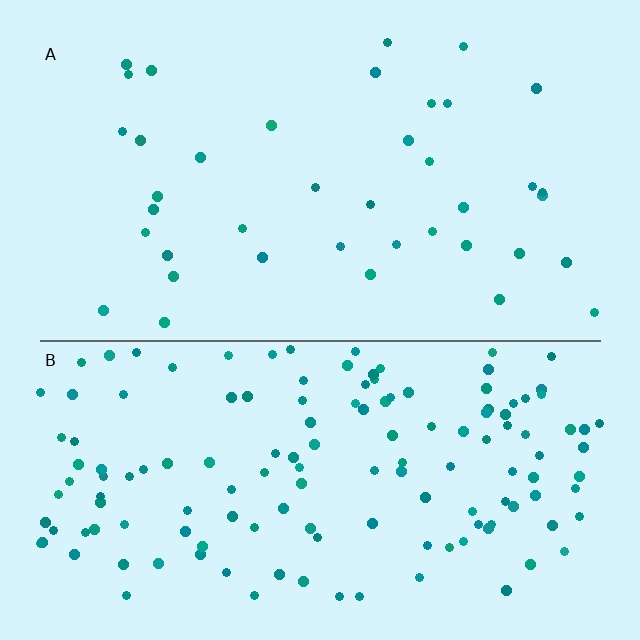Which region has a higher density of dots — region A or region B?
B (the bottom).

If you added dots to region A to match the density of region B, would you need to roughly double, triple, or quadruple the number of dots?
Approximately quadruple.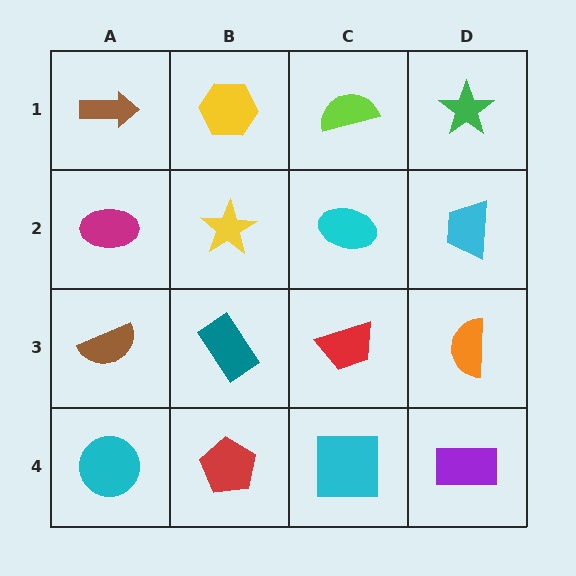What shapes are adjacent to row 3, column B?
A yellow star (row 2, column B), a red pentagon (row 4, column B), a brown semicircle (row 3, column A), a red trapezoid (row 3, column C).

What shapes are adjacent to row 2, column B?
A yellow hexagon (row 1, column B), a teal rectangle (row 3, column B), a magenta ellipse (row 2, column A), a cyan ellipse (row 2, column C).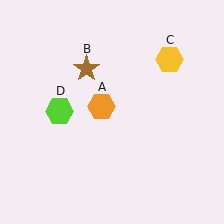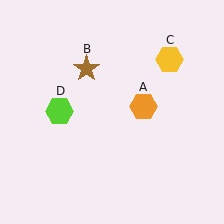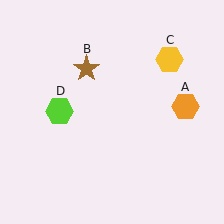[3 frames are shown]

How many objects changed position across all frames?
1 object changed position: orange hexagon (object A).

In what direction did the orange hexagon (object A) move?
The orange hexagon (object A) moved right.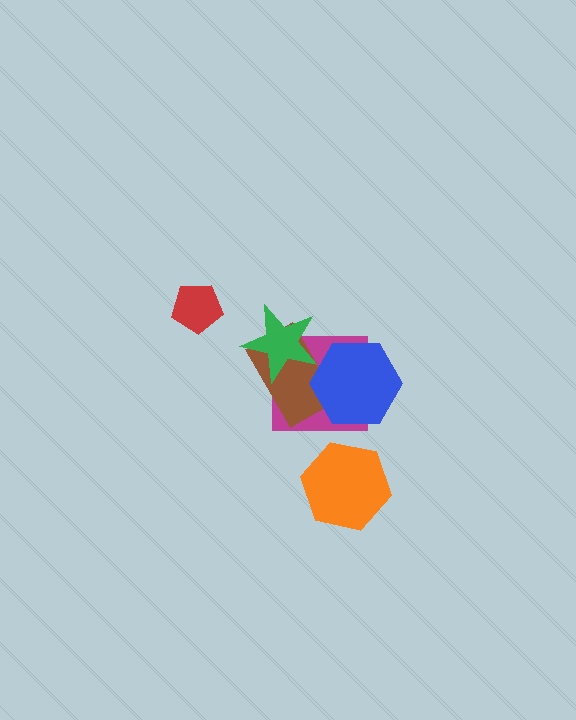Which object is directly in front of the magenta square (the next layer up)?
The brown rectangle is directly in front of the magenta square.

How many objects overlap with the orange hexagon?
0 objects overlap with the orange hexagon.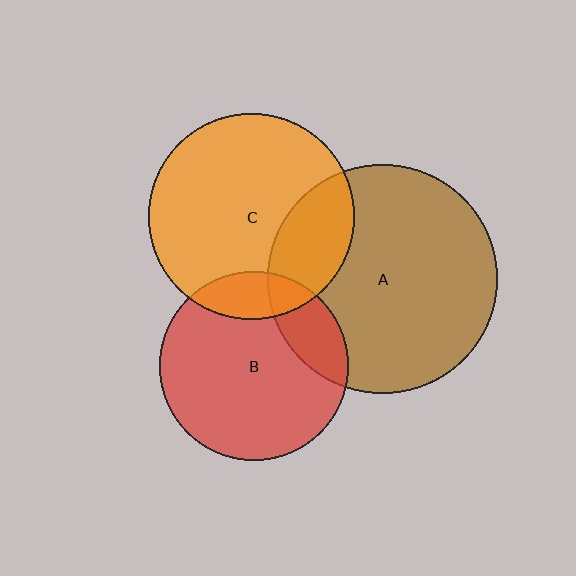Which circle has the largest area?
Circle A (brown).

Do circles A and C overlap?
Yes.